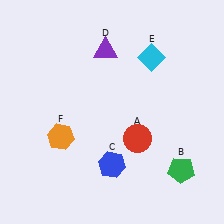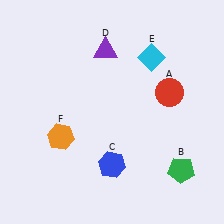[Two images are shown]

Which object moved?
The red circle (A) moved up.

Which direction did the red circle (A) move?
The red circle (A) moved up.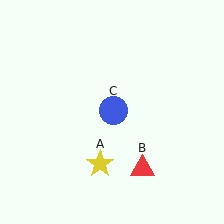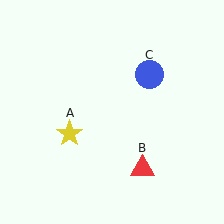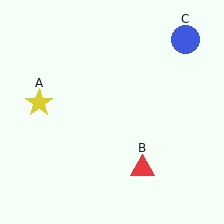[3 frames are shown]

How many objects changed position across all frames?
2 objects changed position: yellow star (object A), blue circle (object C).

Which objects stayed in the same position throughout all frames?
Red triangle (object B) remained stationary.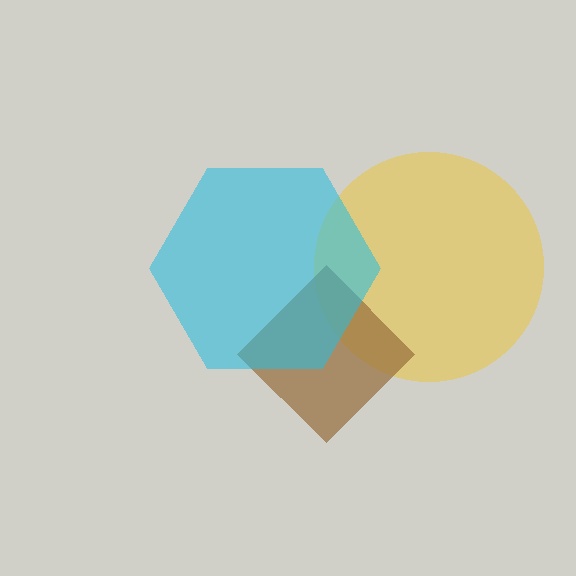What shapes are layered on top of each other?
The layered shapes are: a yellow circle, a brown diamond, a cyan hexagon.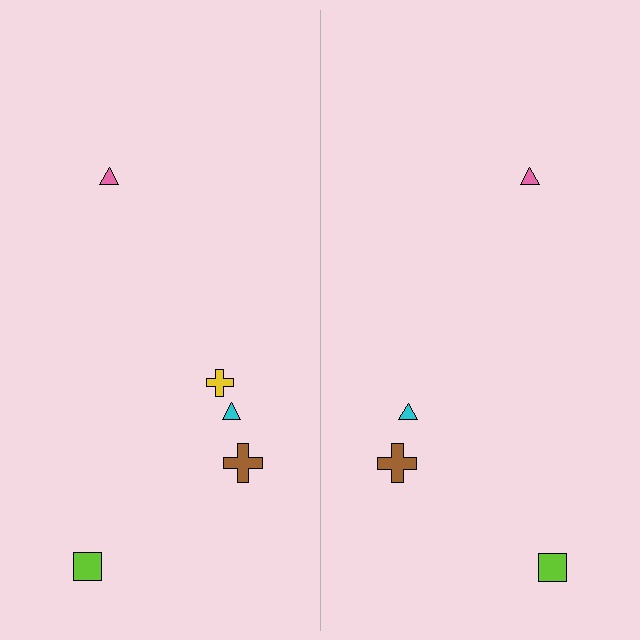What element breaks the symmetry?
A yellow cross is missing from the right side.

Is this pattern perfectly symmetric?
No, the pattern is not perfectly symmetric. A yellow cross is missing from the right side.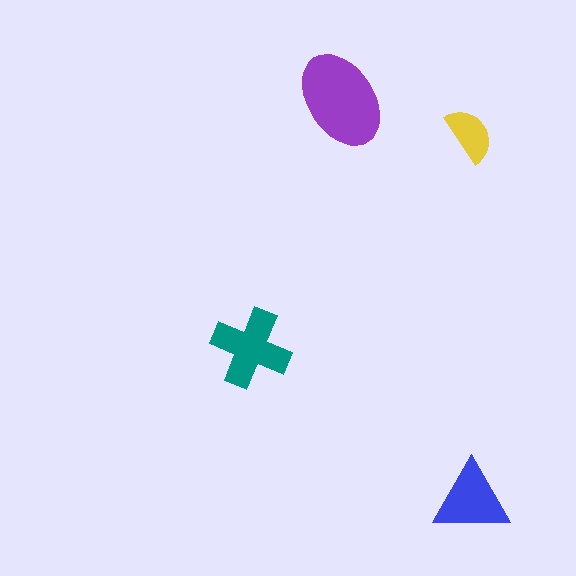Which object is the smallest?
The yellow semicircle.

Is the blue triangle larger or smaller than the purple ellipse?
Smaller.